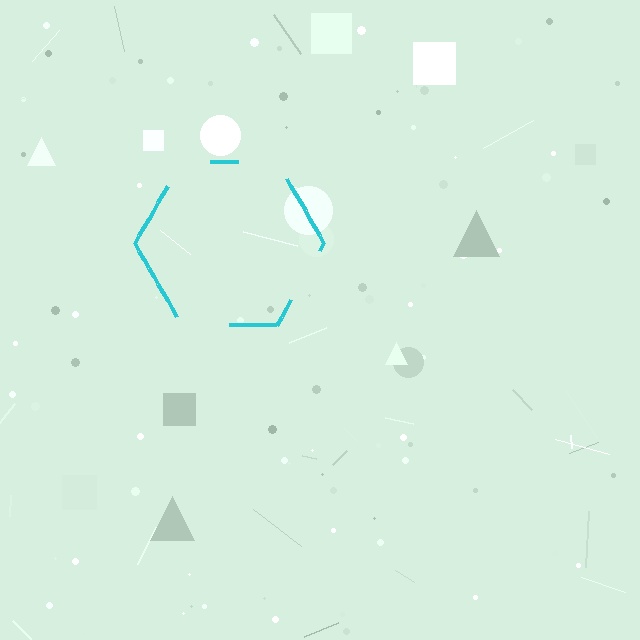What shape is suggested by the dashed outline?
The dashed outline suggests a hexagon.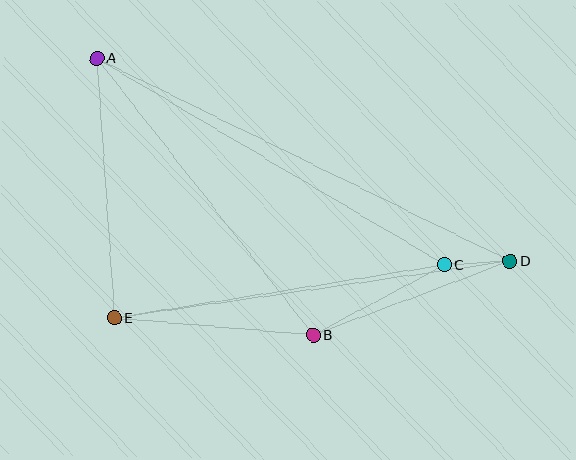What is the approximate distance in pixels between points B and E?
The distance between B and E is approximately 199 pixels.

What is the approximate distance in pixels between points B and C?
The distance between B and C is approximately 149 pixels.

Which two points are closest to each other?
Points C and D are closest to each other.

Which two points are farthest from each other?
Points A and D are farthest from each other.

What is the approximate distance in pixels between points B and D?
The distance between B and D is approximately 210 pixels.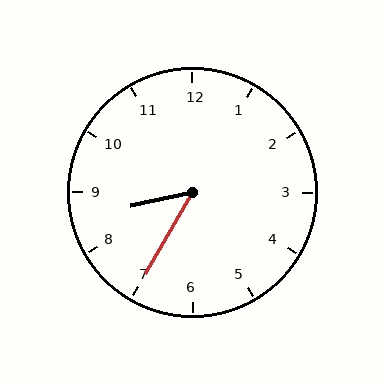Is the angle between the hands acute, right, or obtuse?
It is acute.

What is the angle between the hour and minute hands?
Approximately 48 degrees.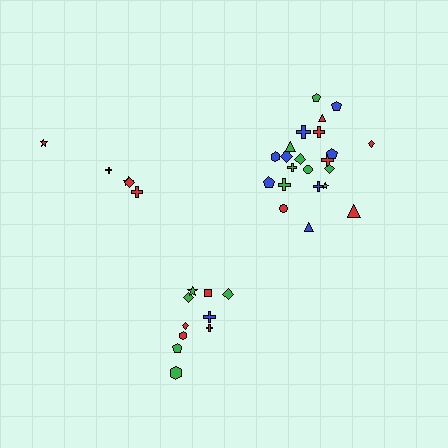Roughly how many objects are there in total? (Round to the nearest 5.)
Roughly 35 objects in total.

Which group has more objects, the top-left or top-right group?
The top-right group.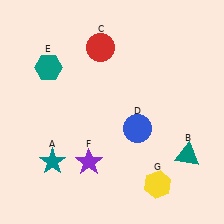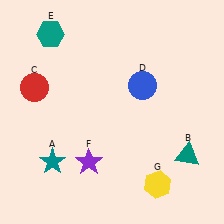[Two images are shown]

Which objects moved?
The objects that moved are: the red circle (C), the blue circle (D), the teal hexagon (E).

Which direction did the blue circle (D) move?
The blue circle (D) moved up.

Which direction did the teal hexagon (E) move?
The teal hexagon (E) moved up.